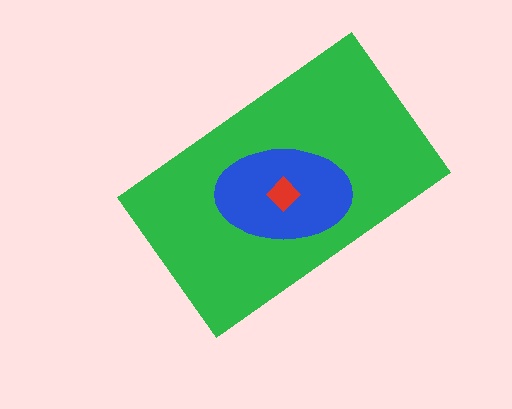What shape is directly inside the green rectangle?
The blue ellipse.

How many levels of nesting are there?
3.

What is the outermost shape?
The green rectangle.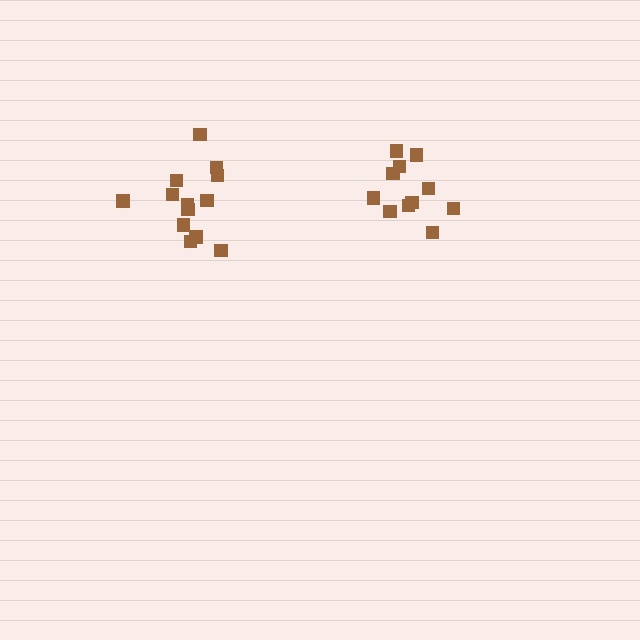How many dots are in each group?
Group 1: 13 dots, Group 2: 11 dots (24 total).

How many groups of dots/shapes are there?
There are 2 groups.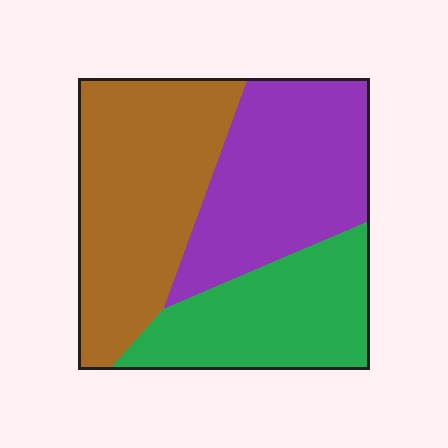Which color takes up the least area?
Green, at roughly 25%.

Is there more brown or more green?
Brown.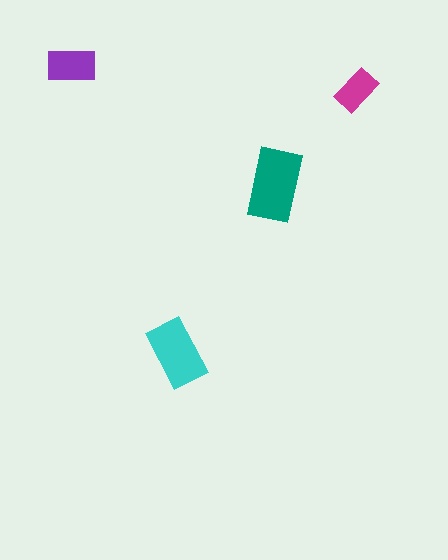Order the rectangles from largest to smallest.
the teal one, the cyan one, the purple one, the magenta one.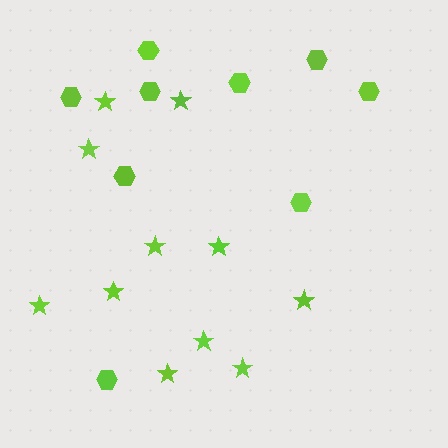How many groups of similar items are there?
There are 2 groups: one group of hexagons (9) and one group of stars (11).